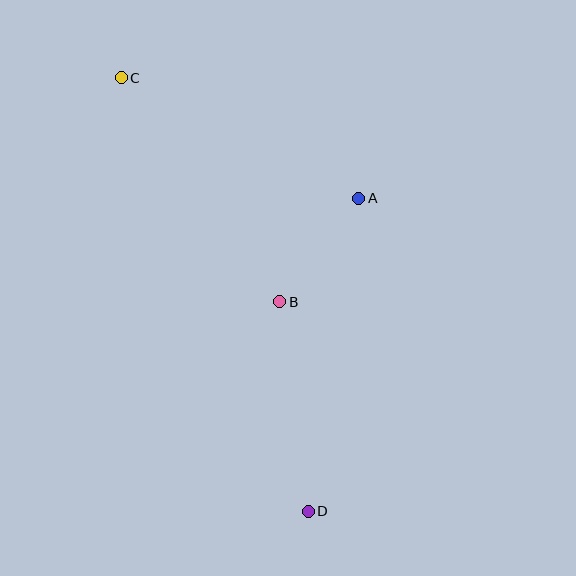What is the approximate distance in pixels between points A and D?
The distance between A and D is approximately 317 pixels.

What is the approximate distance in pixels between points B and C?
The distance between B and C is approximately 274 pixels.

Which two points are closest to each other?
Points A and B are closest to each other.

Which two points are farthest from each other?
Points C and D are farthest from each other.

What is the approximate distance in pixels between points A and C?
The distance between A and C is approximately 266 pixels.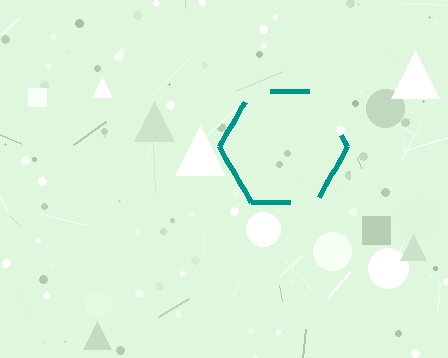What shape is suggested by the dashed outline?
The dashed outline suggests a hexagon.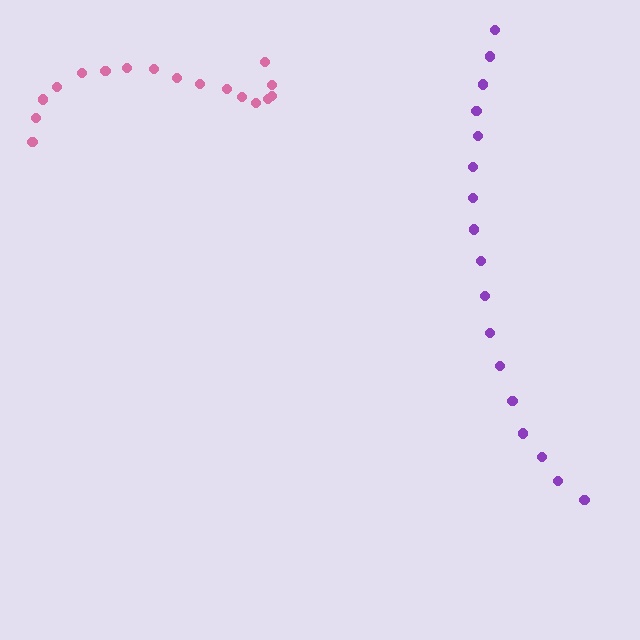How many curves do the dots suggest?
There are 2 distinct paths.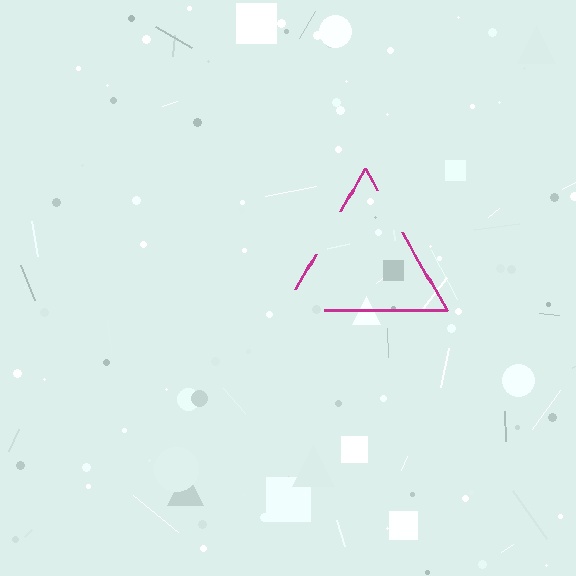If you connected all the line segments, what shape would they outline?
They would outline a triangle.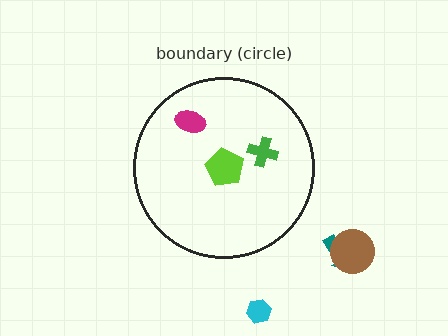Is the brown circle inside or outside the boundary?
Outside.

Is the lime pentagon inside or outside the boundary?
Inside.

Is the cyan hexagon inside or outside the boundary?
Outside.